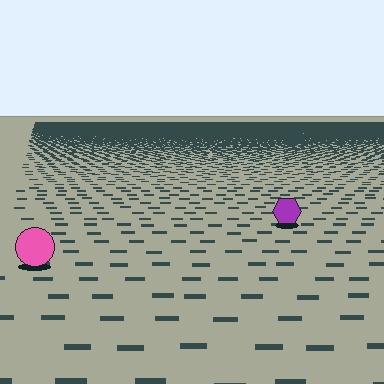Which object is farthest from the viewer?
The purple hexagon is farthest from the viewer. It appears smaller and the ground texture around it is denser.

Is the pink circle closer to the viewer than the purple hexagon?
Yes. The pink circle is closer — you can tell from the texture gradient: the ground texture is coarser near it.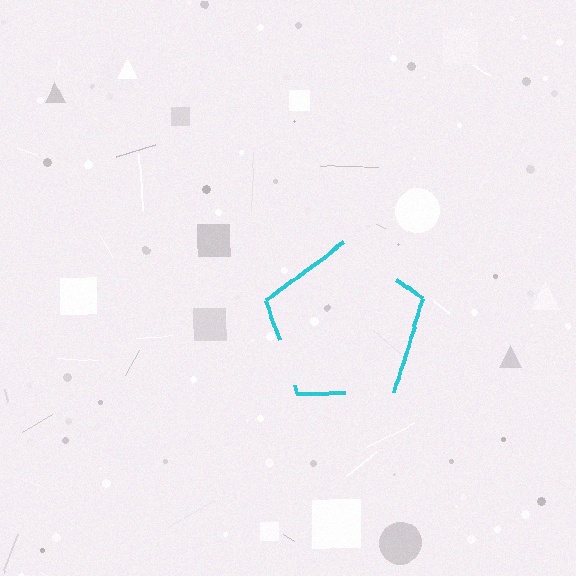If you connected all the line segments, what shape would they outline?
They would outline a pentagon.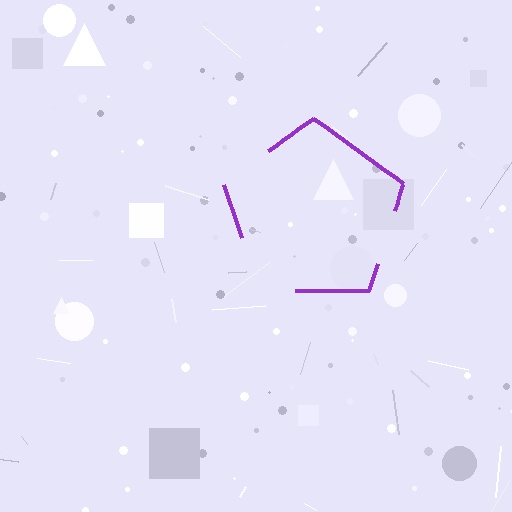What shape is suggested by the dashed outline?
The dashed outline suggests a pentagon.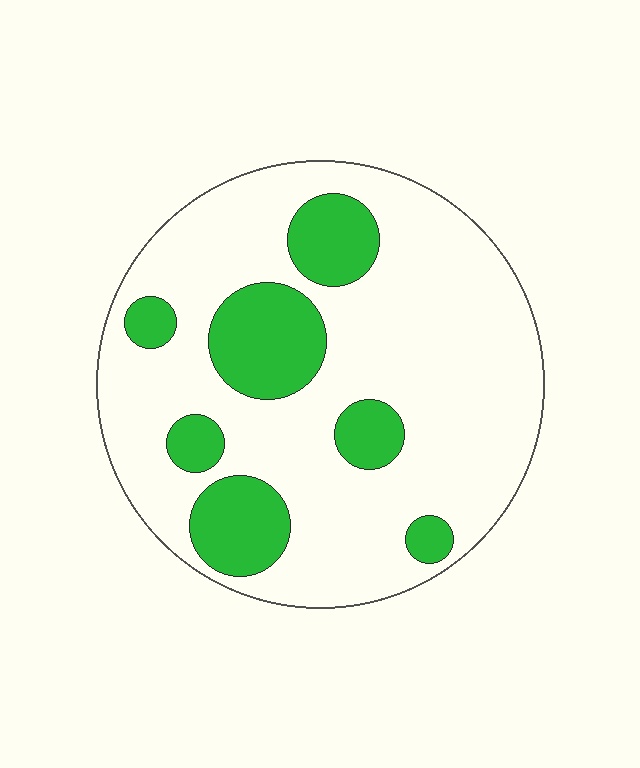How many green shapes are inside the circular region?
7.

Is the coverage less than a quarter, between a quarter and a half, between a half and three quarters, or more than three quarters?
Less than a quarter.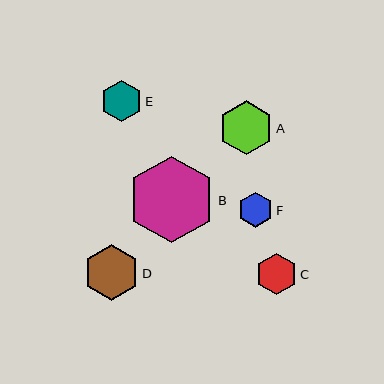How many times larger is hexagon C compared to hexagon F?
Hexagon C is approximately 1.2 times the size of hexagon F.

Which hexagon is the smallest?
Hexagon F is the smallest with a size of approximately 35 pixels.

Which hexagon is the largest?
Hexagon B is the largest with a size of approximately 87 pixels.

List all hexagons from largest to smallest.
From largest to smallest: B, D, A, C, E, F.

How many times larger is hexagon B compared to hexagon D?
Hexagon B is approximately 1.6 times the size of hexagon D.